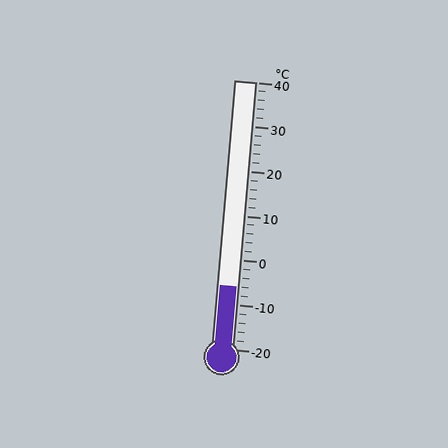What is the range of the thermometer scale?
The thermometer scale ranges from -20°C to 40°C.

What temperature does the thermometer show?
The thermometer shows approximately -6°C.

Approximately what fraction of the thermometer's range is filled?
The thermometer is filled to approximately 25% of its range.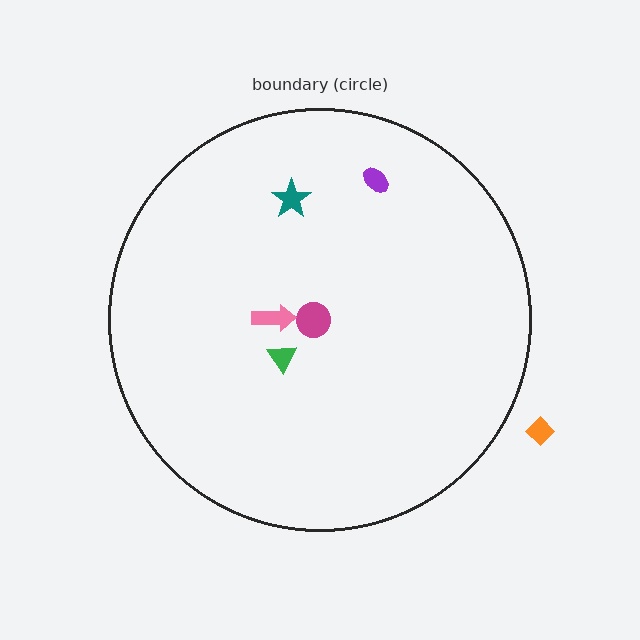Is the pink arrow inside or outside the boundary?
Inside.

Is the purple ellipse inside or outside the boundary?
Inside.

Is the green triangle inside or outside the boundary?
Inside.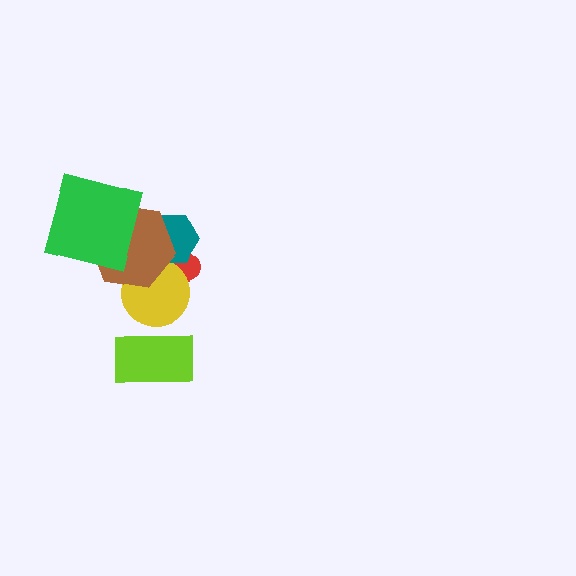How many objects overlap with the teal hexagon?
2 objects overlap with the teal hexagon.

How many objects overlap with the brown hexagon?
4 objects overlap with the brown hexagon.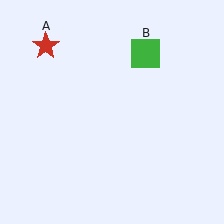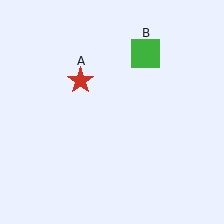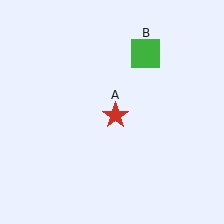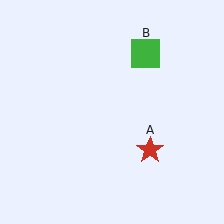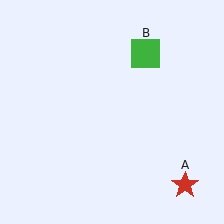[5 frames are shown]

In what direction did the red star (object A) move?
The red star (object A) moved down and to the right.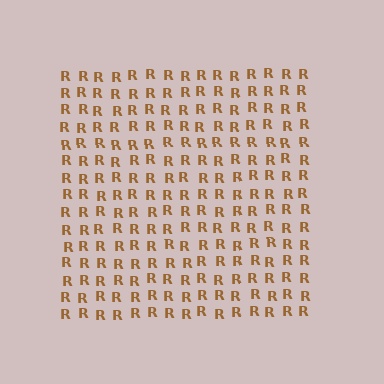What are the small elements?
The small elements are letter R's.